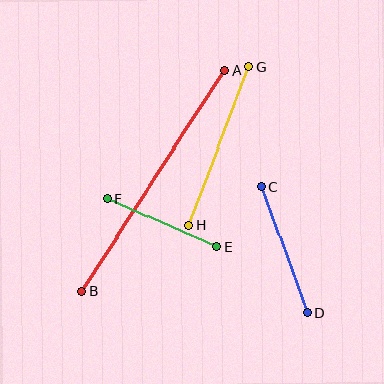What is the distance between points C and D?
The distance is approximately 134 pixels.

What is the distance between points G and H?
The distance is approximately 169 pixels.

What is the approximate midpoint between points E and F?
The midpoint is at approximately (162, 223) pixels.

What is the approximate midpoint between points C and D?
The midpoint is at approximately (284, 250) pixels.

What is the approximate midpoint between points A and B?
The midpoint is at approximately (153, 181) pixels.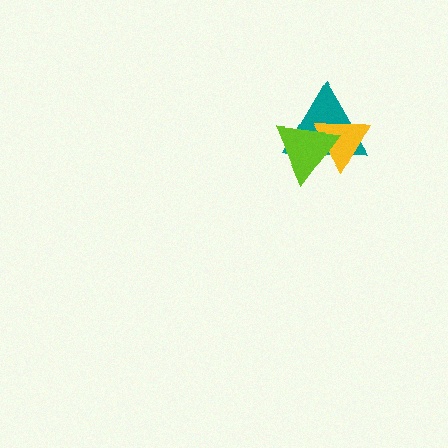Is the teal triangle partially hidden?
Yes, it is partially covered by another shape.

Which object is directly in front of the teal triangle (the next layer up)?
The yellow triangle is directly in front of the teal triangle.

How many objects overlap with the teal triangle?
2 objects overlap with the teal triangle.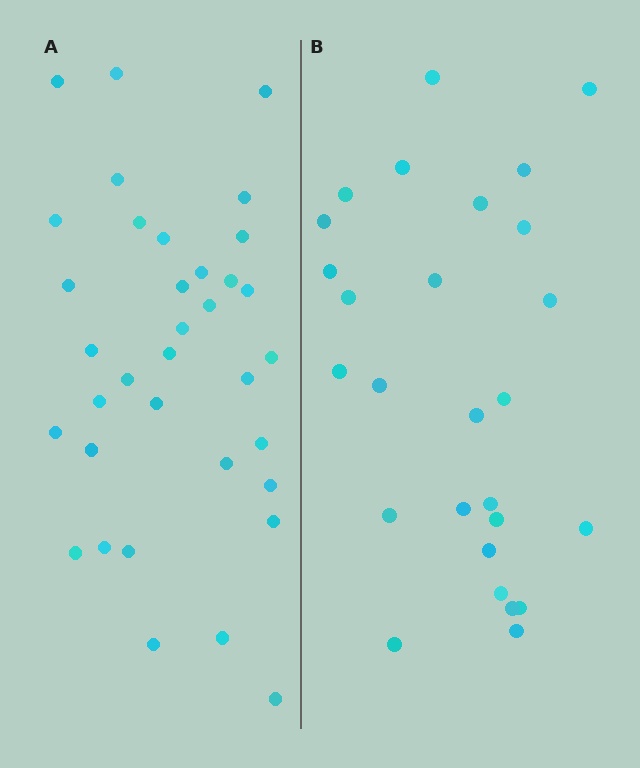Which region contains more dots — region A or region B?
Region A (the left region) has more dots.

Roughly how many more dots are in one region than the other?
Region A has roughly 8 or so more dots than region B.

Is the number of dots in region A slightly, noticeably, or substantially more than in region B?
Region A has noticeably more, but not dramatically so. The ratio is roughly 1.3 to 1.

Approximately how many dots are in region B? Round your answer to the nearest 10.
About 30 dots. (The exact count is 27, which rounds to 30.)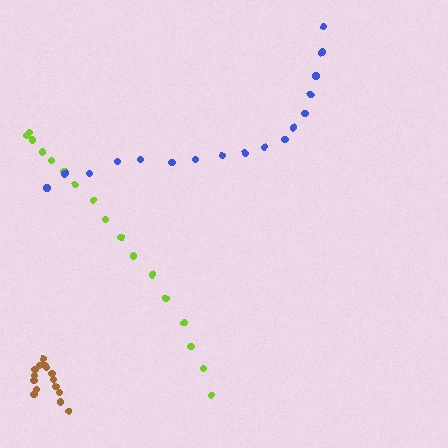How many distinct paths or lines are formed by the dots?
There are 3 distinct paths.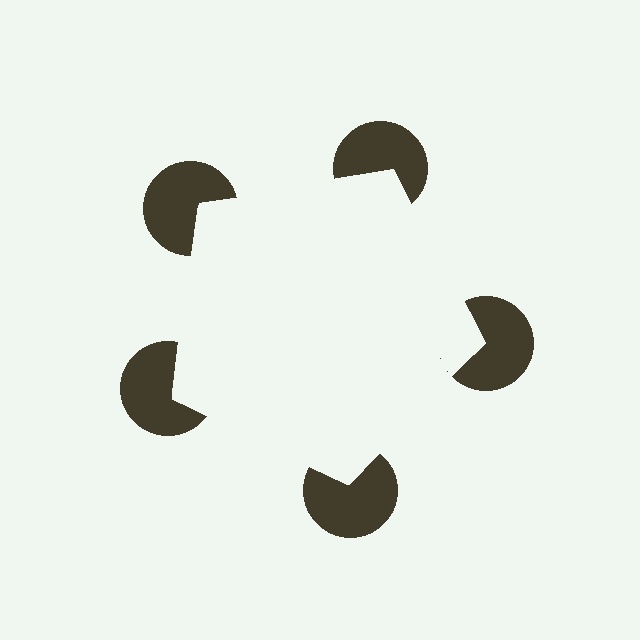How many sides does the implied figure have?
5 sides.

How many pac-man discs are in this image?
There are 5 — one at each vertex of the illusory pentagon.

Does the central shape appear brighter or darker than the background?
It typically appears slightly brighter than the background, even though no actual brightness change is drawn.